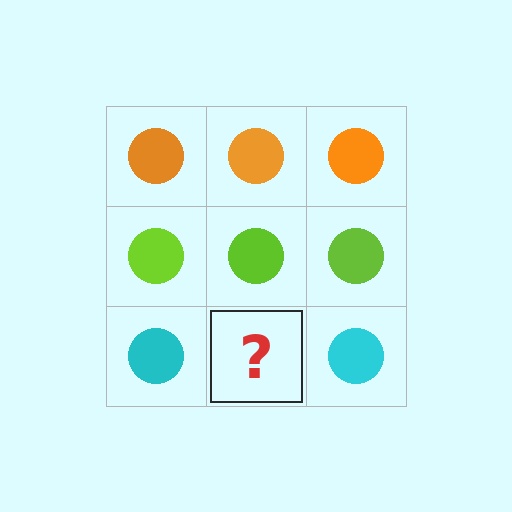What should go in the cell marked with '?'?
The missing cell should contain a cyan circle.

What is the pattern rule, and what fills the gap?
The rule is that each row has a consistent color. The gap should be filled with a cyan circle.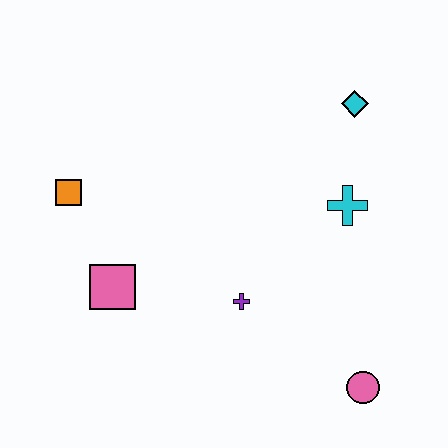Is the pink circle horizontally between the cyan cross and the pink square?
No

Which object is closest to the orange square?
The pink square is closest to the orange square.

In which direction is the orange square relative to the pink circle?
The orange square is to the left of the pink circle.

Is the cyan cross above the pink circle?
Yes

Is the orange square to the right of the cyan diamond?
No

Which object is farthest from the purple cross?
The cyan diamond is farthest from the purple cross.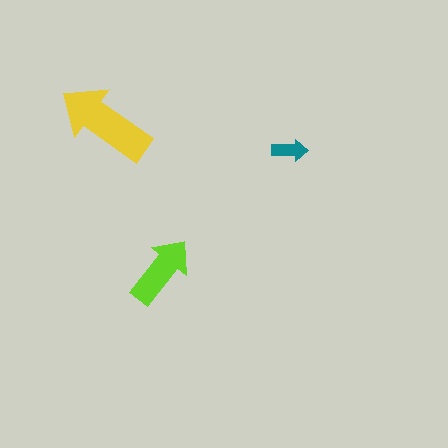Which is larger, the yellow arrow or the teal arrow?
The yellow one.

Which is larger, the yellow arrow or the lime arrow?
The yellow one.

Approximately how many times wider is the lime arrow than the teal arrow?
About 2 times wider.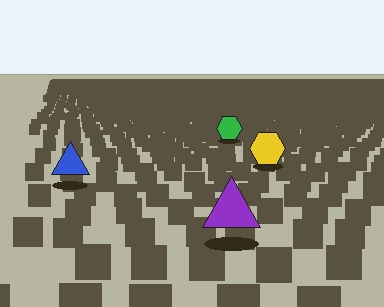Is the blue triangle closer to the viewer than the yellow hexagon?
Yes. The blue triangle is closer — you can tell from the texture gradient: the ground texture is coarser near it.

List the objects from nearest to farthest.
From nearest to farthest: the purple triangle, the blue triangle, the yellow hexagon, the green hexagon.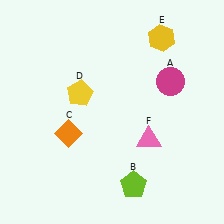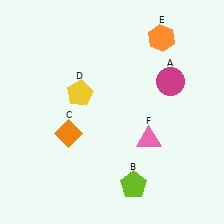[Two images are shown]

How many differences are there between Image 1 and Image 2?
There is 1 difference between the two images.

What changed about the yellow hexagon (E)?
In Image 1, E is yellow. In Image 2, it changed to orange.